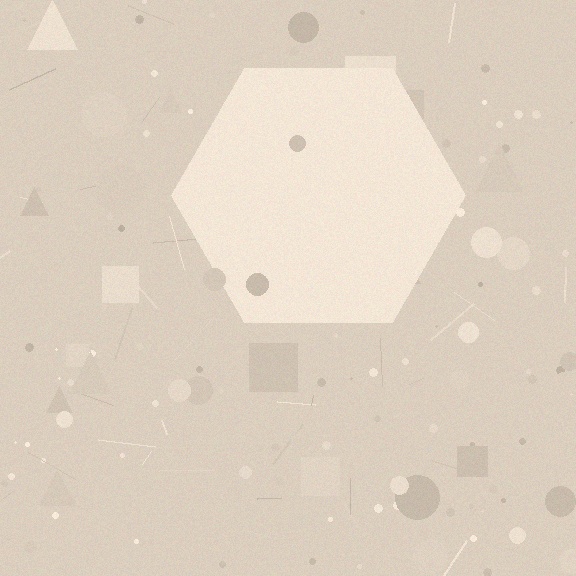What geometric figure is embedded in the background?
A hexagon is embedded in the background.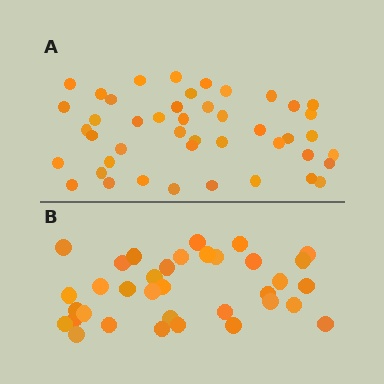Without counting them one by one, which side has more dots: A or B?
Region A (the top region) has more dots.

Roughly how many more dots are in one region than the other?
Region A has roughly 10 or so more dots than region B.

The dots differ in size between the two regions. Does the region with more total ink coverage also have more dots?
No. Region B has more total ink coverage because its dots are larger, but region A actually contains more individual dots. Total area can be misleading — the number of items is what matters here.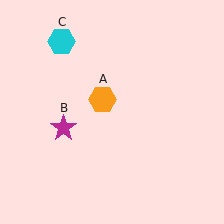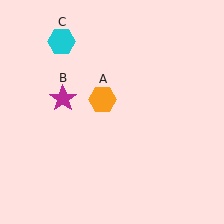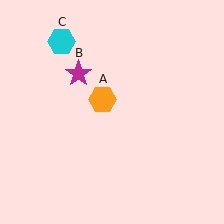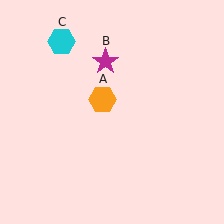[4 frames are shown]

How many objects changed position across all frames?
1 object changed position: magenta star (object B).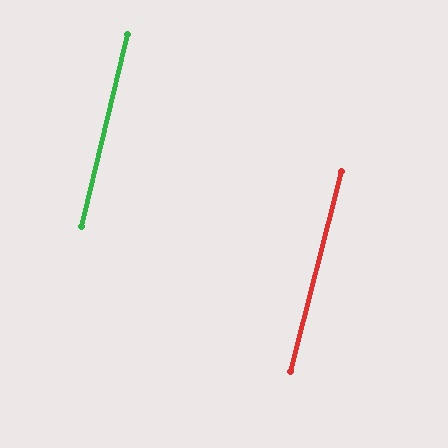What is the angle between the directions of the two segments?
Approximately 1 degree.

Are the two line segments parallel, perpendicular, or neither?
Parallel — their directions differ by only 0.9°.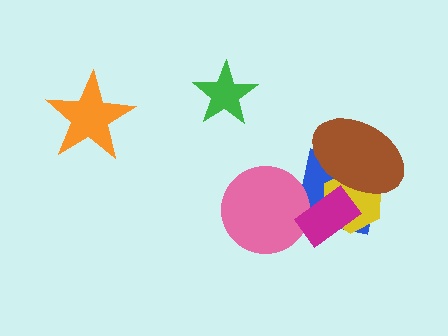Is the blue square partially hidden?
Yes, it is partially covered by another shape.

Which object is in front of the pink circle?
The magenta rectangle is in front of the pink circle.